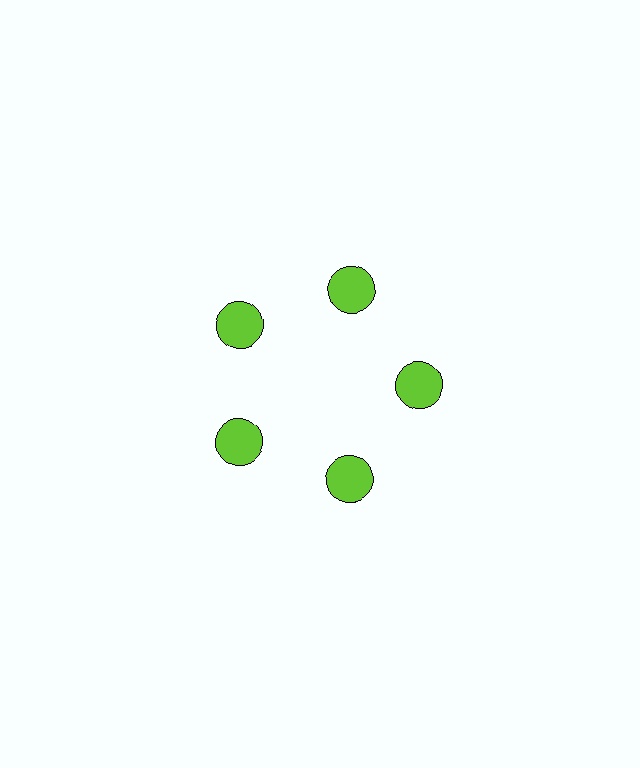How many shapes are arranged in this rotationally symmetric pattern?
There are 5 shapes, arranged in 5 groups of 1.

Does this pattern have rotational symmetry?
Yes, this pattern has 5-fold rotational symmetry. It looks the same after rotating 72 degrees around the center.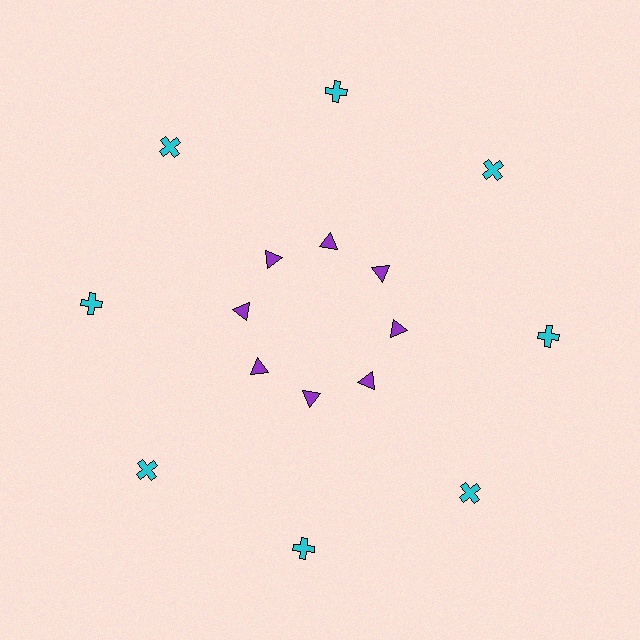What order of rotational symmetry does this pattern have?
This pattern has 8-fold rotational symmetry.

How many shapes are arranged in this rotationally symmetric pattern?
There are 16 shapes, arranged in 8 groups of 2.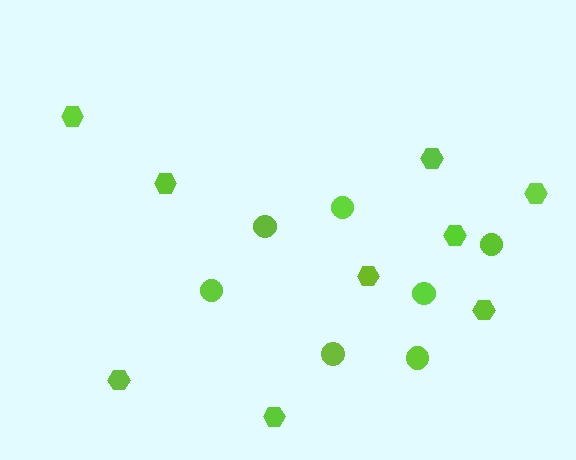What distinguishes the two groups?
There are 2 groups: one group of circles (7) and one group of hexagons (9).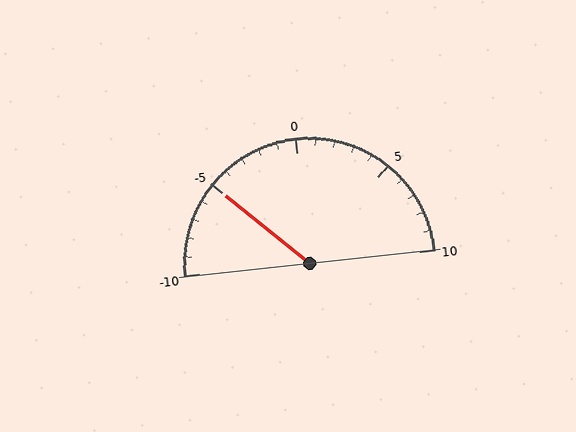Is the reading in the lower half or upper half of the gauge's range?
The reading is in the lower half of the range (-10 to 10).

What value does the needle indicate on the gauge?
The needle indicates approximately -5.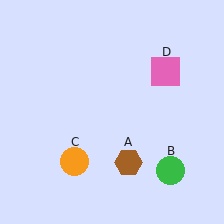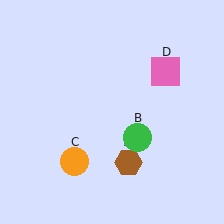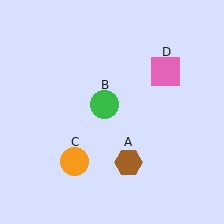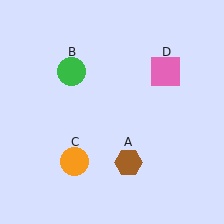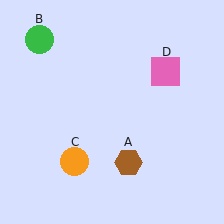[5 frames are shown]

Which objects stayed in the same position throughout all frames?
Brown hexagon (object A) and orange circle (object C) and pink square (object D) remained stationary.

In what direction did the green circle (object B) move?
The green circle (object B) moved up and to the left.